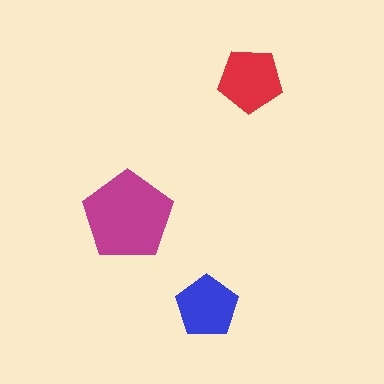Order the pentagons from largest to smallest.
the magenta one, the red one, the blue one.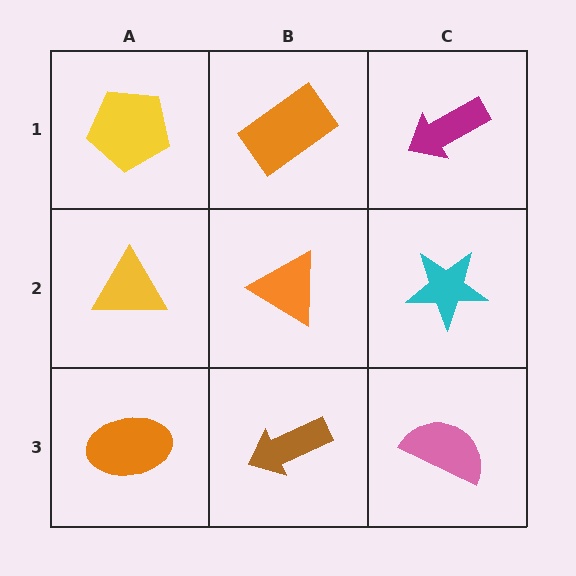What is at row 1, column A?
A yellow pentagon.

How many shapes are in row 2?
3 shapes.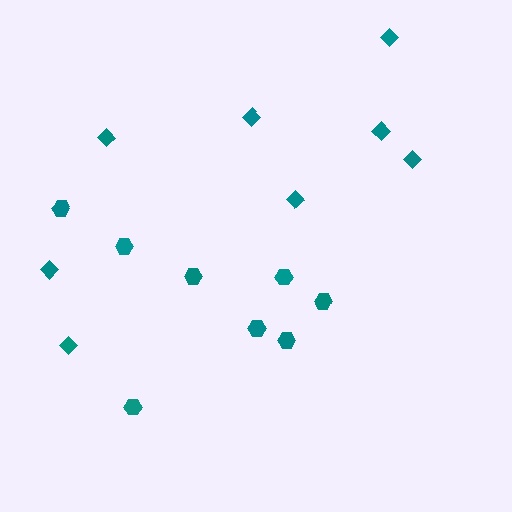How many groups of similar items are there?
There are 2 groups: one group of diamonds (8) and one group of hexagons (8).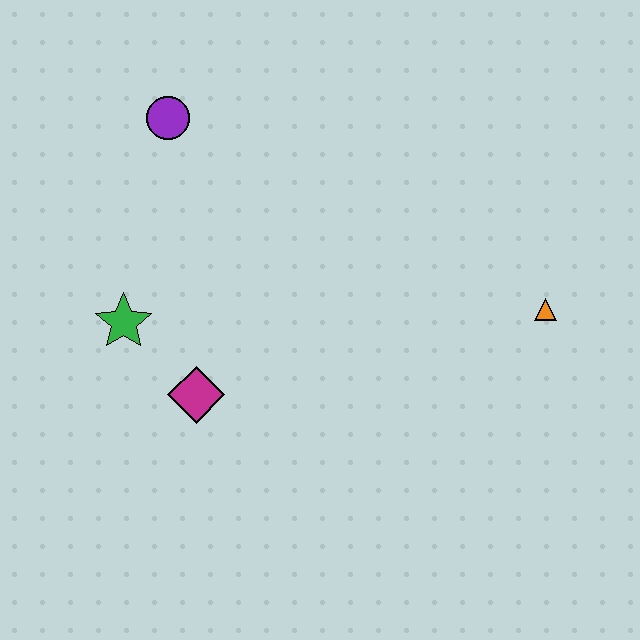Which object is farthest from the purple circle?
The orange triangle is farthest from the purple circle.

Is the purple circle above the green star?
Yes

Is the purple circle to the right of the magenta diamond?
No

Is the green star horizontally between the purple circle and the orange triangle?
No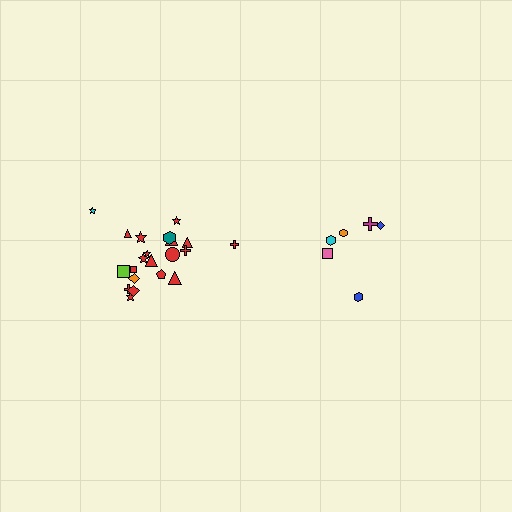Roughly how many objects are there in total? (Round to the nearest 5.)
Roughly 30 objects in total.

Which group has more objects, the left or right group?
The left group.